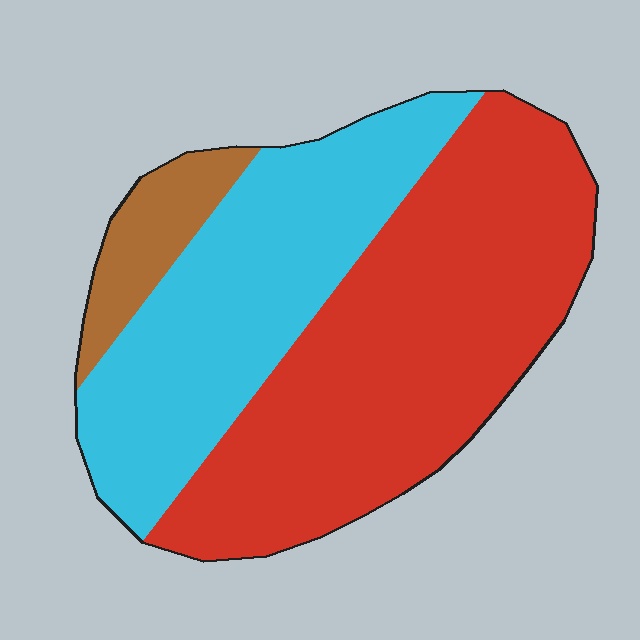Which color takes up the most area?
Red, at roughly 55%.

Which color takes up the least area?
Brown, at roughly 10%.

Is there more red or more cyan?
Red.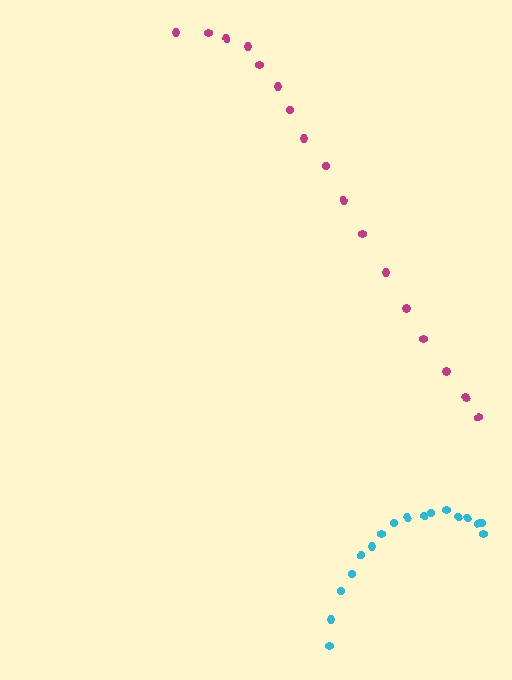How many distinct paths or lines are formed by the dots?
There are 2 distinct paths.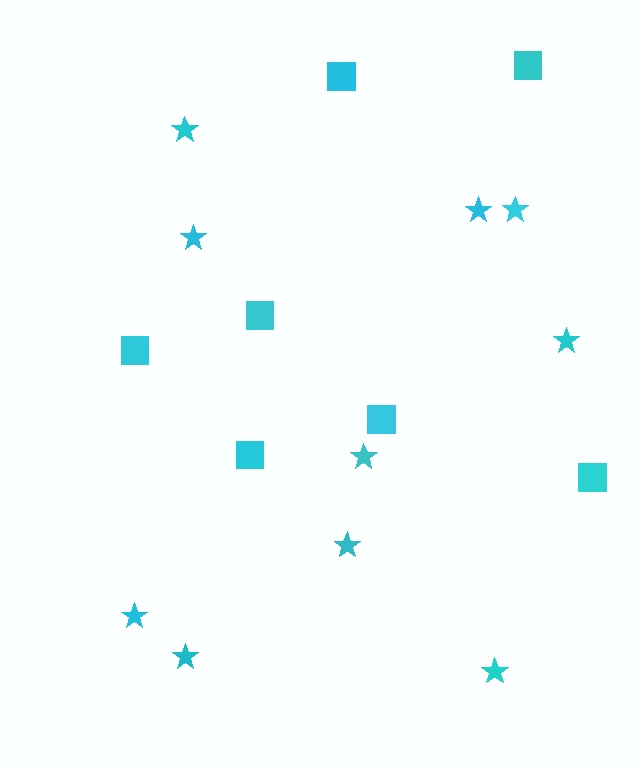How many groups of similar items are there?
There are 2 groups: one group of squares (7) and one group of stars (10).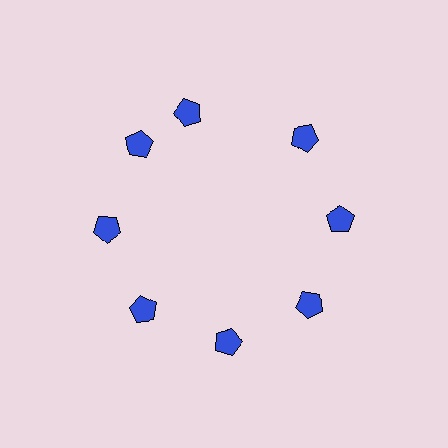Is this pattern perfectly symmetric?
No. The 8 blue pentagons are arranged in a ring, but one element near the 12 o'clock position is rotated out of alignment along the ring, breaking the 8-fold rotational symmetry.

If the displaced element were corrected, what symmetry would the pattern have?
It would have 8-fold rotational symmetry — the pattern would map onto itself every 45 degrees.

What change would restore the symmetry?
The symmetry would be restored by rotating it back into even spacing with its neighbors so that all 8 pentagons sit at equal angles and equal distance from the center.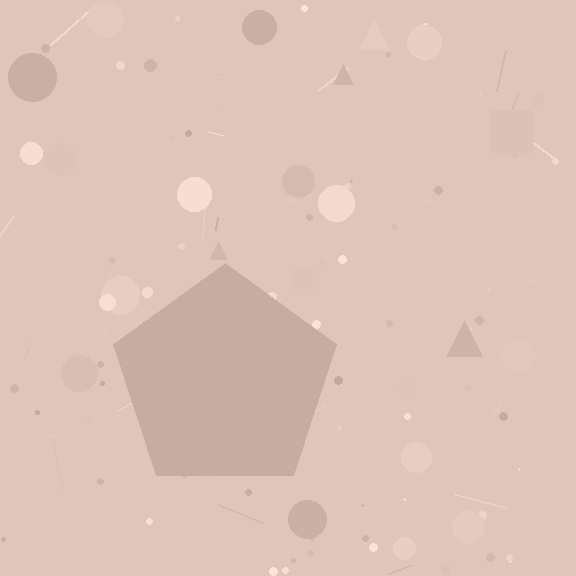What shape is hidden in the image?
A pentagon is hidden in the image.